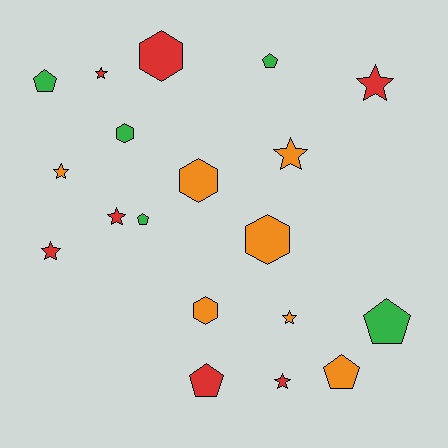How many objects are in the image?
There are 19 objects.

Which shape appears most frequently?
Star, with 8 objects.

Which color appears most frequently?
Red, with 7 objects.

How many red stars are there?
There are 5 red stars.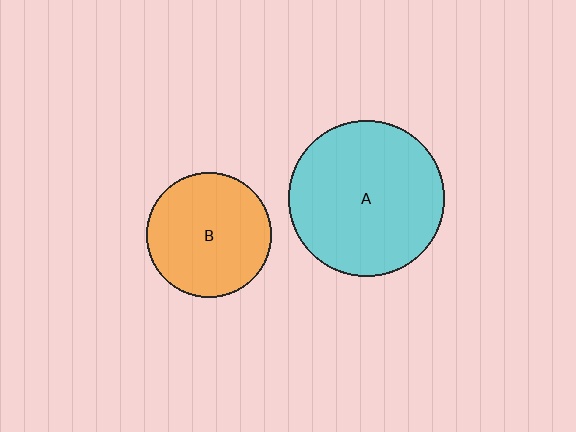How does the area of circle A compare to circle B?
Approximately 1.5 times.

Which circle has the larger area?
Circle A (cyan).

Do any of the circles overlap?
No, none of the circles overlap.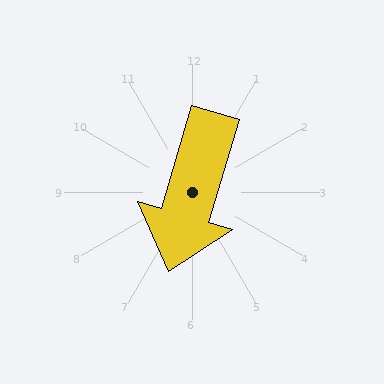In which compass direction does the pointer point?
South.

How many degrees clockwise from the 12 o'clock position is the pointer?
Approximately 196 degrees.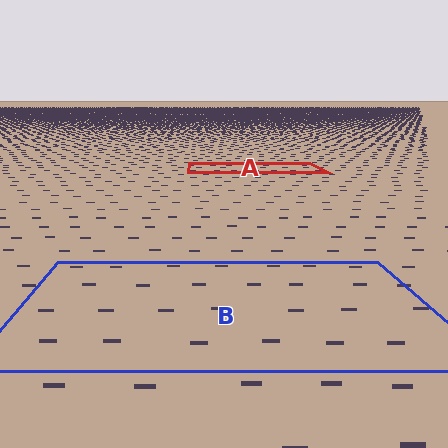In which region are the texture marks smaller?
The texture marks are smaller in region A, because it is farther away.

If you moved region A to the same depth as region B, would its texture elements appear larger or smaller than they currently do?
They would appear larger. At a closer depth, the same texture elements are projected at a bigger on-screen size.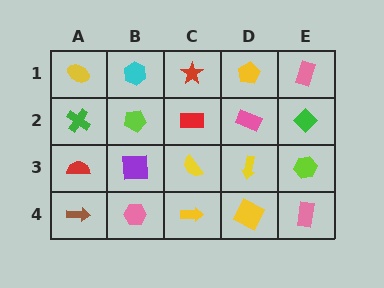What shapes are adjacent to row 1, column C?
A red rectangle (row 2, column C), a cyan hexagon (row 1, column B), a yellow pentagon (row 1, column D).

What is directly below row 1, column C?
A red rectangle.